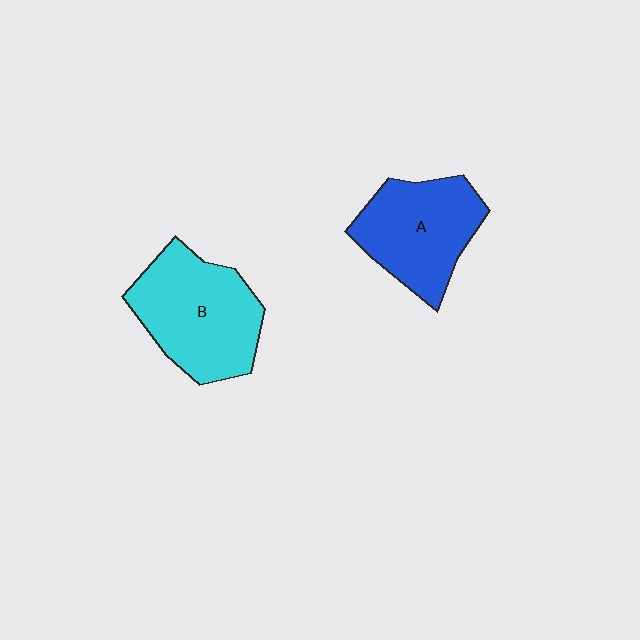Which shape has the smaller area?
Shape A (blue).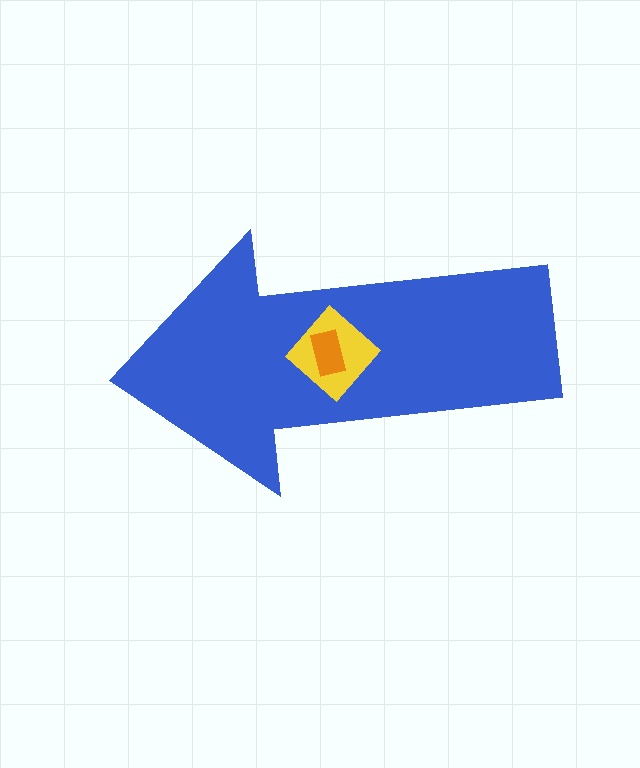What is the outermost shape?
The blue arrow.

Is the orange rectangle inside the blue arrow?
Yes.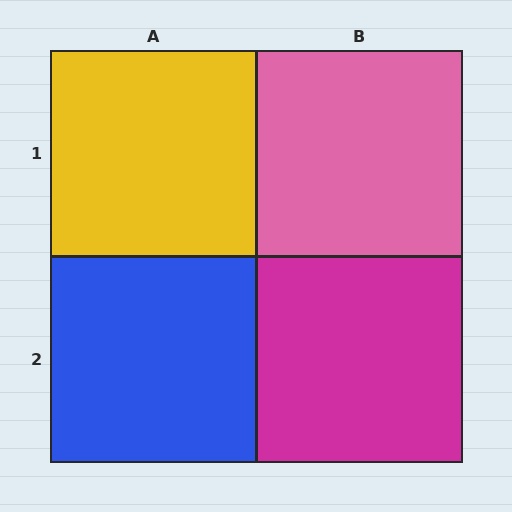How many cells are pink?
1 cell is pink.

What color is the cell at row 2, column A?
Blue.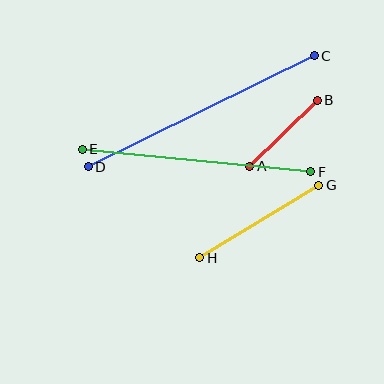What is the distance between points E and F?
The distance is approximately 229 pixels.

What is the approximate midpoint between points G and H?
The midpoint is at approximately (259, 221) pixels.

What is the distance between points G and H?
The distance is approximately 140 pixels.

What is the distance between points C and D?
The distance is approximately 252 pixels.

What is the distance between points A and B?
The distance is approximately 94 pixels.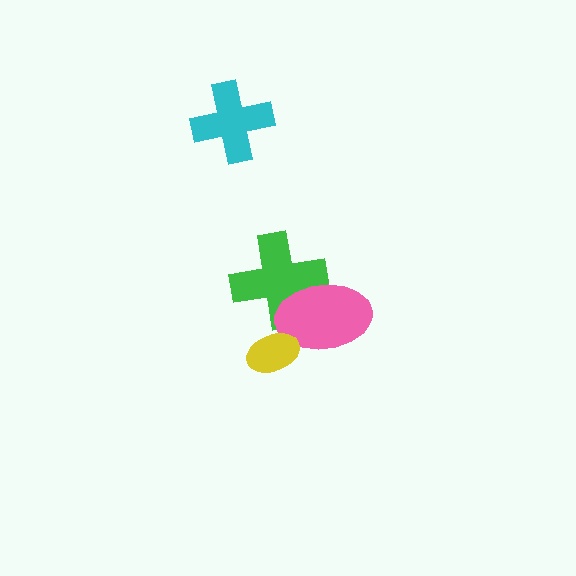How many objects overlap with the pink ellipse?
2 objects overlap with the pink ellipse.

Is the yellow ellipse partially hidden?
No, no other shape covers it.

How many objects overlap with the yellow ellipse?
1 object overlaps with the yellow ellipse.